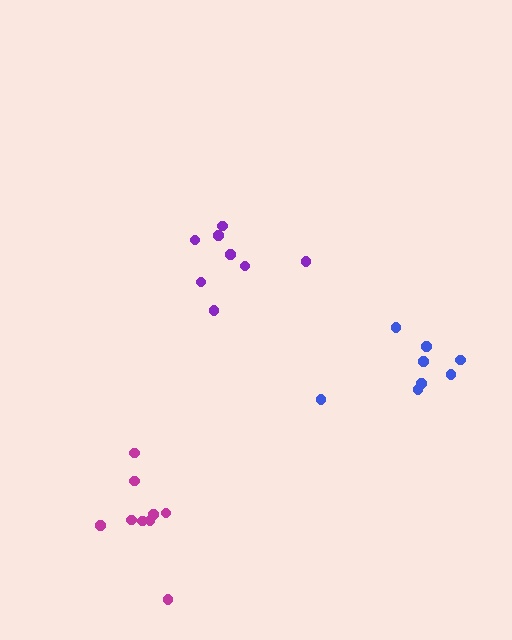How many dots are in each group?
Group 1: 9 dots, Group 2: 8 dots, Group 3: 8 dots (25 total).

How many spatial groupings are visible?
There are 3 spatial groupings.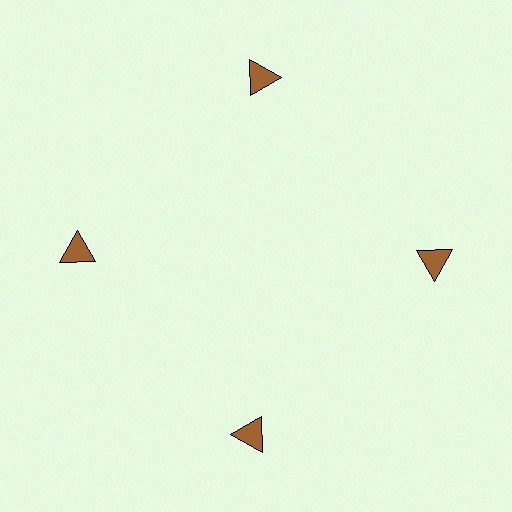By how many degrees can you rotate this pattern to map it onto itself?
The pattern maps onto itself every 90 degrees of rotation.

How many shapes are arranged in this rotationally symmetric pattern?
There are 4 shapes, arranged in 4 groups of 1.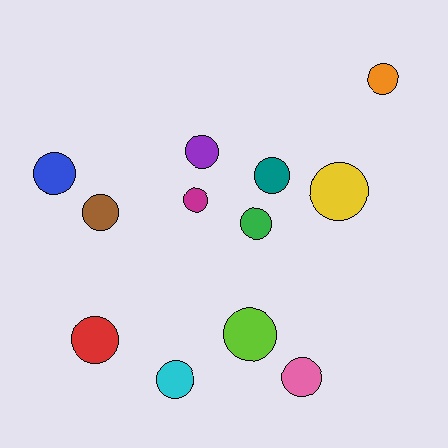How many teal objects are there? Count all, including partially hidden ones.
There is 1 teal object.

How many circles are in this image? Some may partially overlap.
There are 12 circles.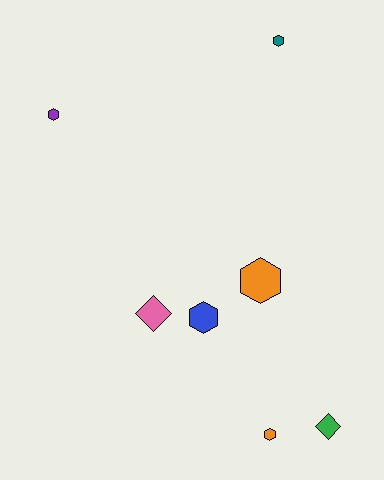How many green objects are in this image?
There is 1 green object.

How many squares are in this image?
There are no squares.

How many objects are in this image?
There are 7 objects.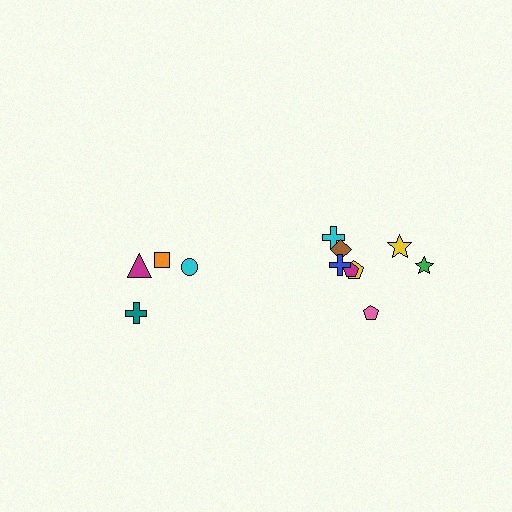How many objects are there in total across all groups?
There are 12 objects.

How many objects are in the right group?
There are 8 objects.